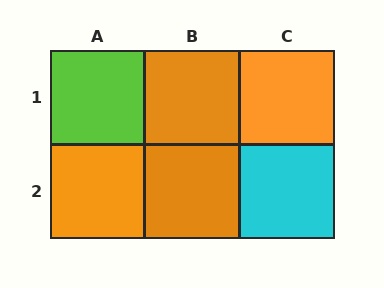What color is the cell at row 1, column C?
Orange.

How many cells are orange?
4 cells are orange.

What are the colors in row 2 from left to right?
Orange, orange, cyan.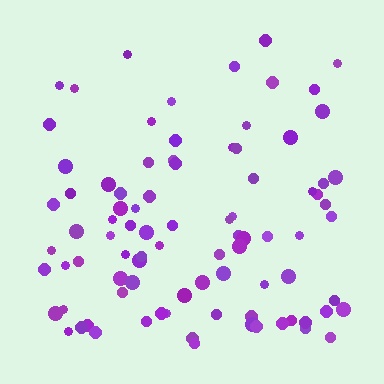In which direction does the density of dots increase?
From top to bottom, with the bottom side densest.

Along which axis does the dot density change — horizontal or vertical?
Vertical.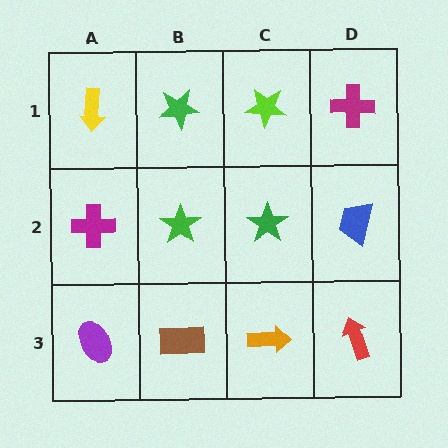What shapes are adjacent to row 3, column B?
A green star (row 2, column B), a purple ellipse (row 3, column A), an orange arrow (row 3, column C).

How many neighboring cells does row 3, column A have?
2.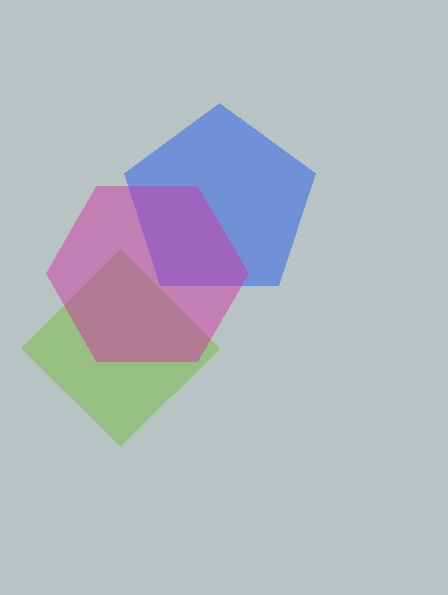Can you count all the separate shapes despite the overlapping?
Yes, there are 3 separate shapes.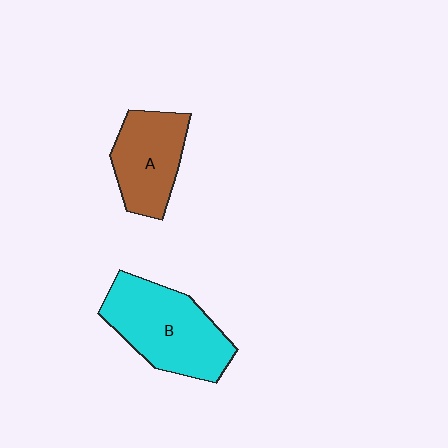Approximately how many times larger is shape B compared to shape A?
Approximately 1.4 times.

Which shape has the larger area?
Shape B (cyan).